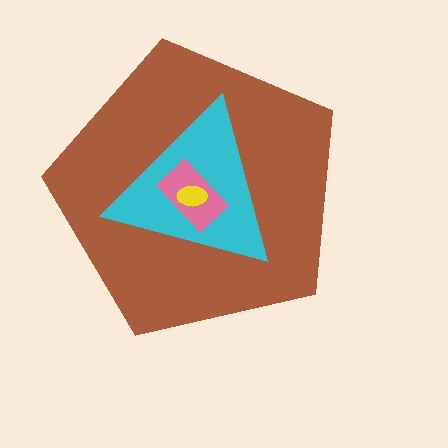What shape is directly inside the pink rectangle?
The yellow ellipse.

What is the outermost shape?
The brown pentagon.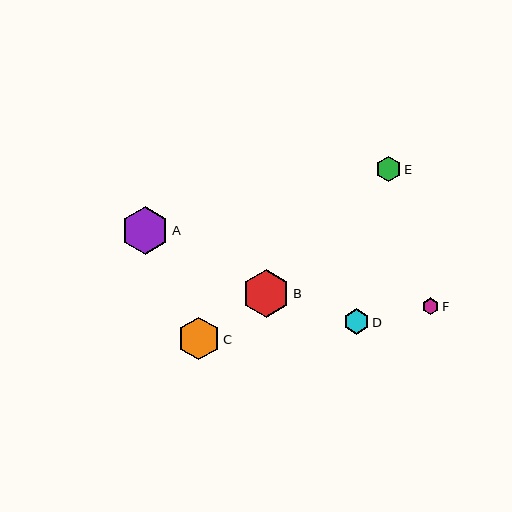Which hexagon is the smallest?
Hexagon F is the smallest with a size of approximately 16 pixels.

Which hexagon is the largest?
Hexagon B is the largest with a size of approximately 47 pixels.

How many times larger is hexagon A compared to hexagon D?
Hexagon A is approximately 1.9 times the size of hexagon D.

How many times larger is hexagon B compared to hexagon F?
Hexagon B is approximately 2.9 times the size of hexagon F.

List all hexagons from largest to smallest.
From largest to smallest: B, A, C, E, D, F.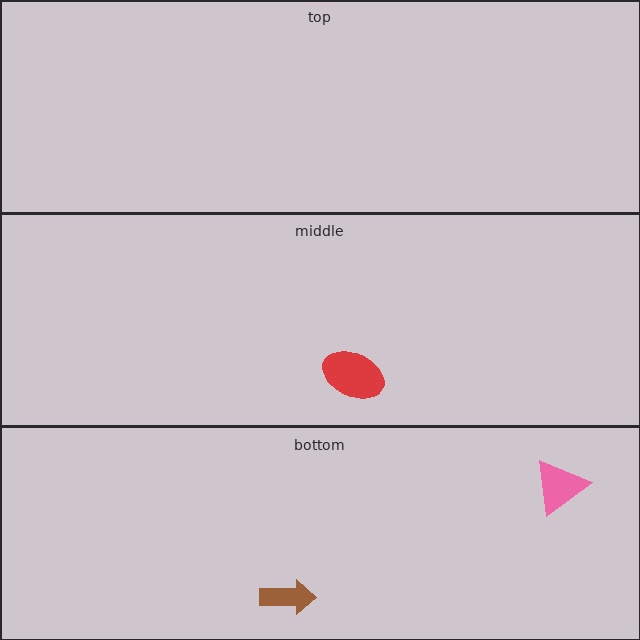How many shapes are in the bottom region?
2.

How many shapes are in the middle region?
1.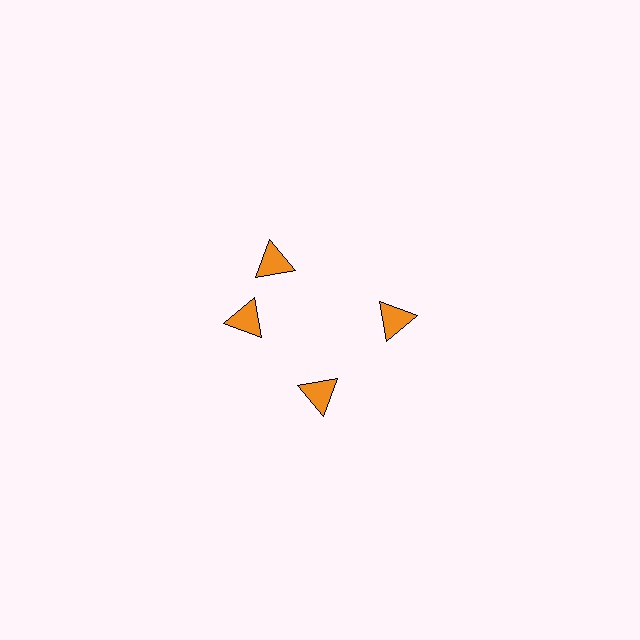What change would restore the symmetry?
The symmetry would be restored by rotating it back into even spacing with its neighbors so that all 4 triangles sit at equal angles and equal distance from the center.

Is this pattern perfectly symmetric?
No. The 4 orange triangles are arranged in a ring, but one element near the 12 o'clock position is rotated out of alignment along the ring, breaking the 4-fold rotational symmetry.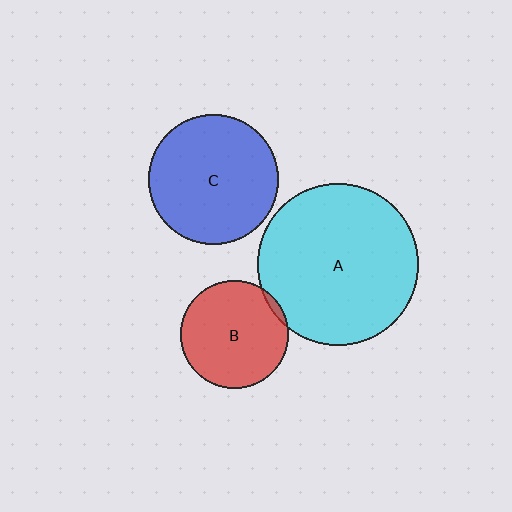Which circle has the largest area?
Circle A (cyan).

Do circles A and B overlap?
Yes.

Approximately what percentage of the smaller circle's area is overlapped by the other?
Approximately 5%.